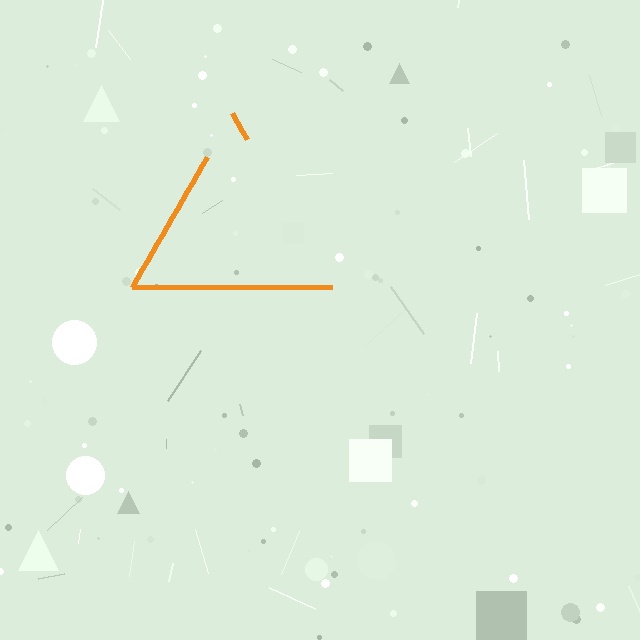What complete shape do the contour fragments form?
The contour fragments form a triangle.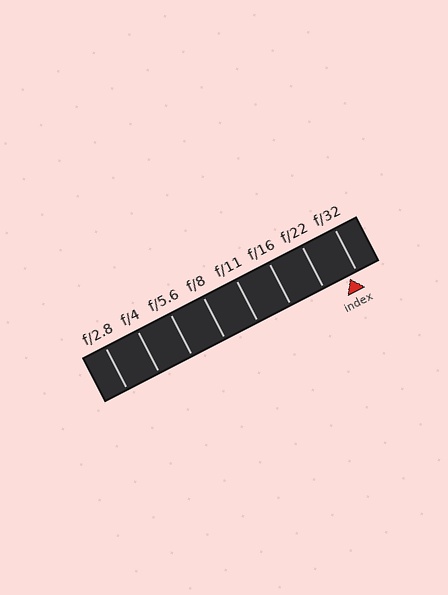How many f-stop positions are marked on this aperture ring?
There are 8 f-stop positions marked.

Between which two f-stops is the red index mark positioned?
The index mark is between f/22 and f/32.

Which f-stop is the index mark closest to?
The index mark is closest to f/32.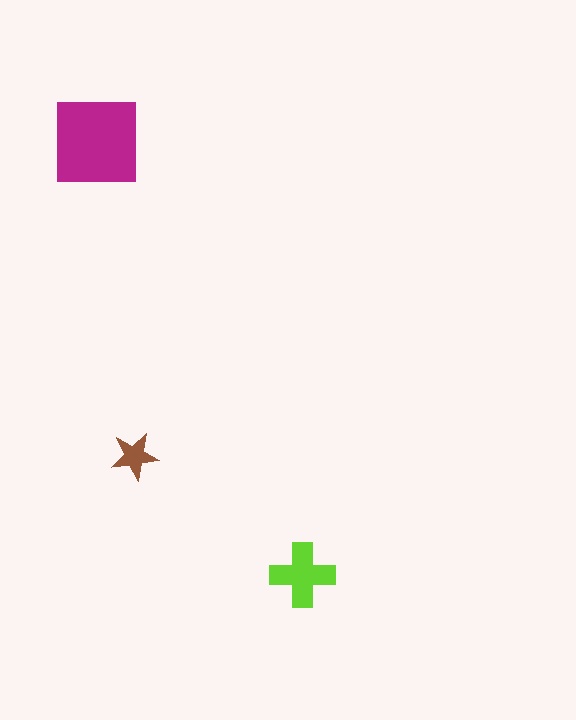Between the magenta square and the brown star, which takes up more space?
The magenta square.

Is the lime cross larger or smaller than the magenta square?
Smaller.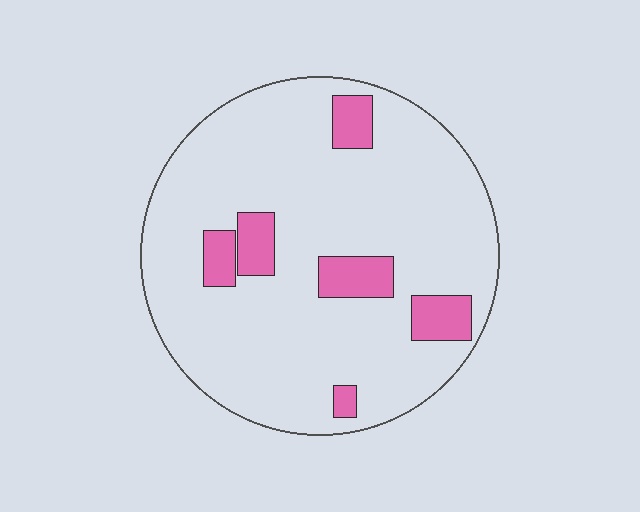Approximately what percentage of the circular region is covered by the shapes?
Approximately 15%.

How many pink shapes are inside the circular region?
6.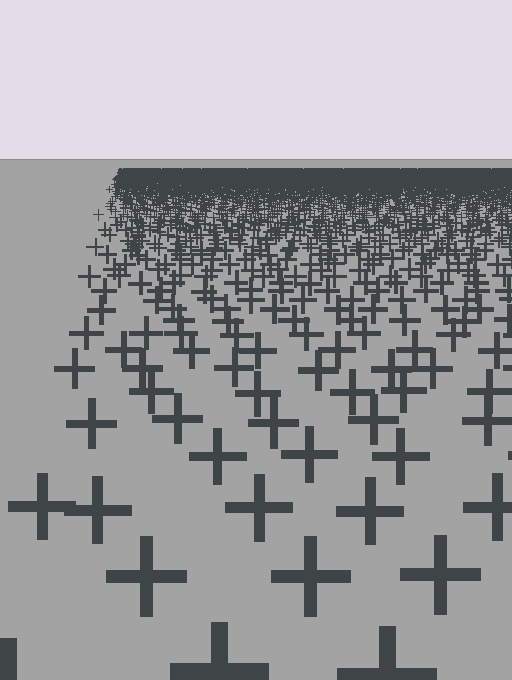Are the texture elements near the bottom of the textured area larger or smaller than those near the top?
Larger. Near the bottom, elements are closer to the viewer and appear at a bigger on-screen size.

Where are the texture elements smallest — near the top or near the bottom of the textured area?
Near the top.